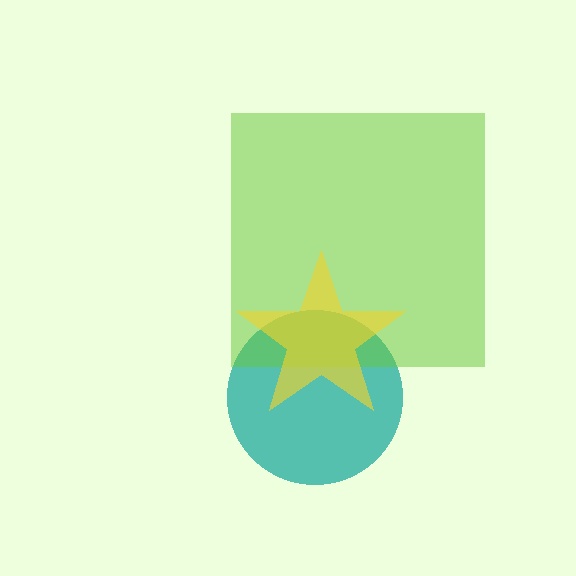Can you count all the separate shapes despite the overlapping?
Yes, there are 3 separate shapes.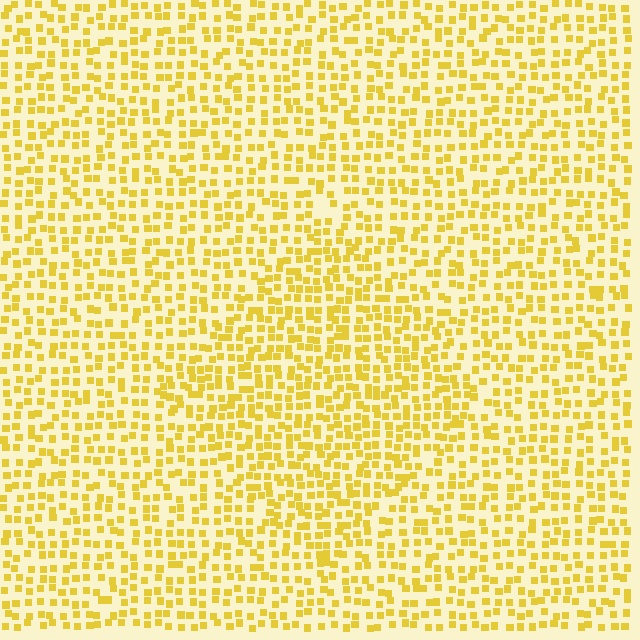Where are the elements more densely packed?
The elements are more densely packed inside the diamond boundary.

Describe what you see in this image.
The image contains small yellow elements arranged at two different densities. A diamond-shaped region is visible where the elements are more densely packed than the surrounding area.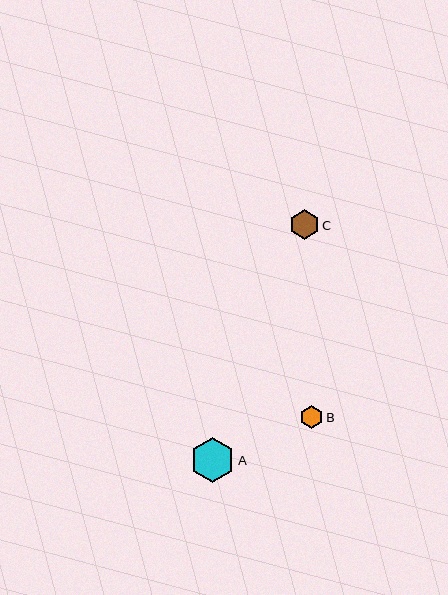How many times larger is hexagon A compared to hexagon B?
Hexagon A is approximately 2.0 times the size of hexagon B.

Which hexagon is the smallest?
Hexagon B is the smallest with a size of approximately 22 pixels.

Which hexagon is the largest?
Hexagon A is the largest with a size of approximately 45 pixels.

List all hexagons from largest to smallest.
From largest to smallest: A, C, B.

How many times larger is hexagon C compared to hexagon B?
Hexagon C is approximately 1.3 times the size of hexagon B.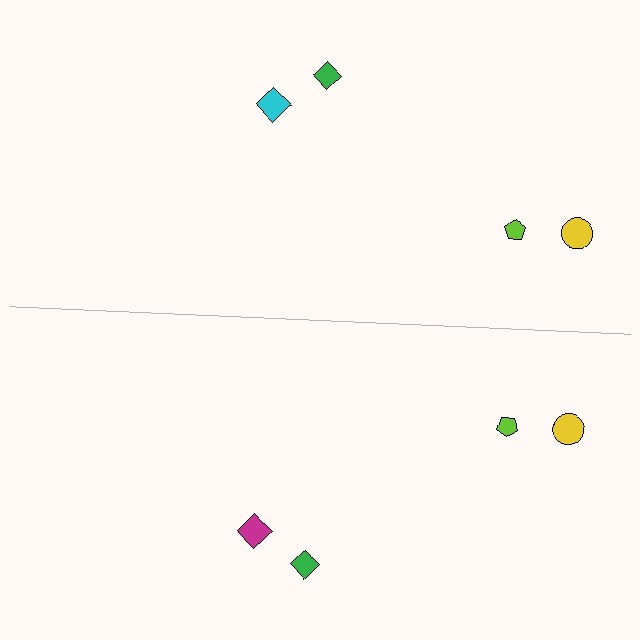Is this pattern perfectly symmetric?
No, the pattern is not perfectly symmetric. The magenta diamond on the bottom side breaks the symmetry — its mirror counterpart is cyan.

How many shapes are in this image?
There are 8 shapes in this image.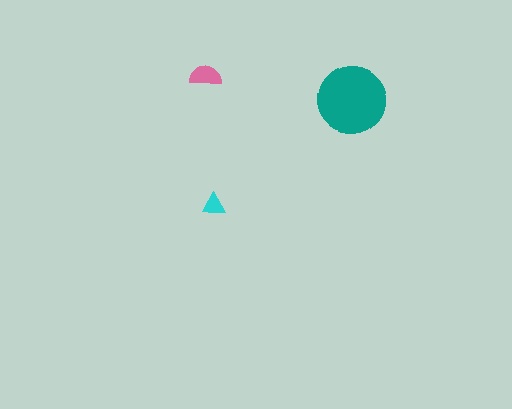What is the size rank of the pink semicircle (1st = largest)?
2nd.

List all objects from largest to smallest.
The teal circle, the pink semicircle, the cyan triangle.